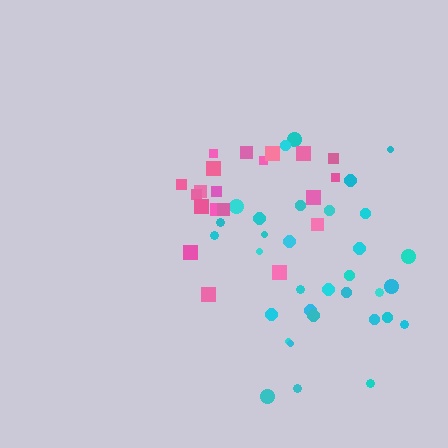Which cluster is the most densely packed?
Cyan.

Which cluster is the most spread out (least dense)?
Pink.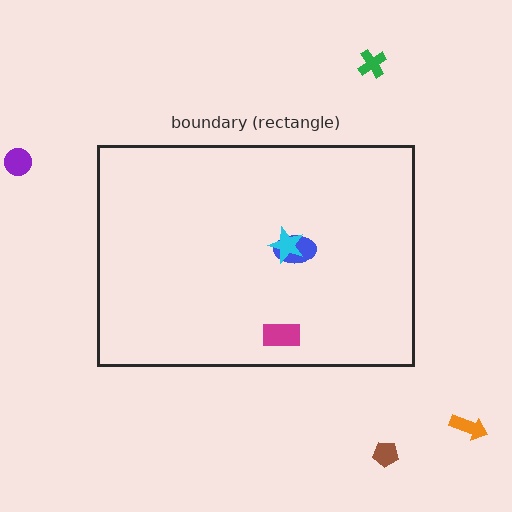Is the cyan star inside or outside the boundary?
Inside.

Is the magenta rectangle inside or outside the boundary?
Inside.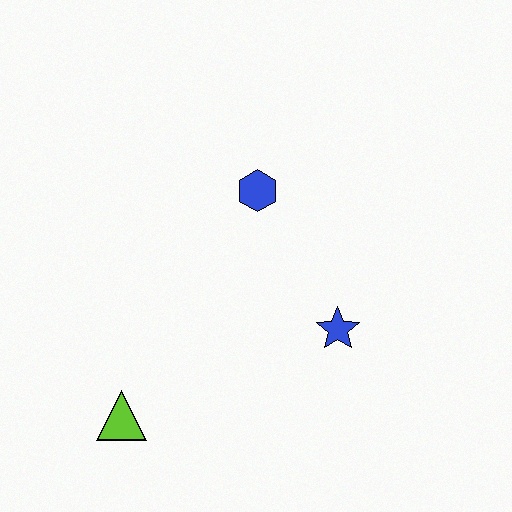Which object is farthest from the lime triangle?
The blue hexagon is farthest from the lime triangle.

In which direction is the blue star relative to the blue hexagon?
The blue star is below the blue hexagon.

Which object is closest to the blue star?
The blue hexagon is closest to the blue star.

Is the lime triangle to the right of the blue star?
No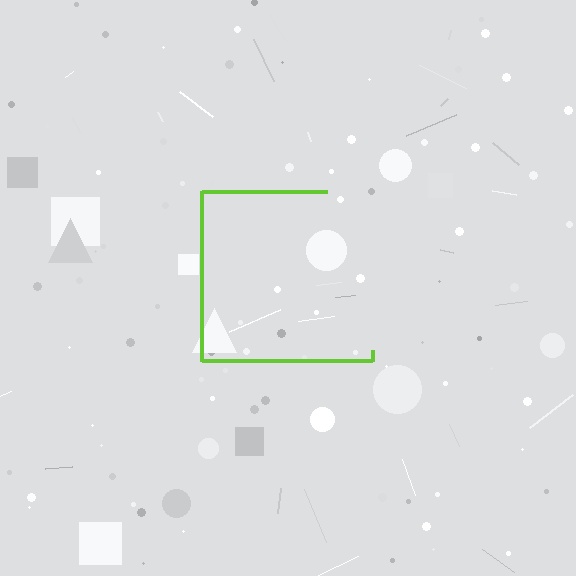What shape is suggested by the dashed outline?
The dashed outline suggests a square.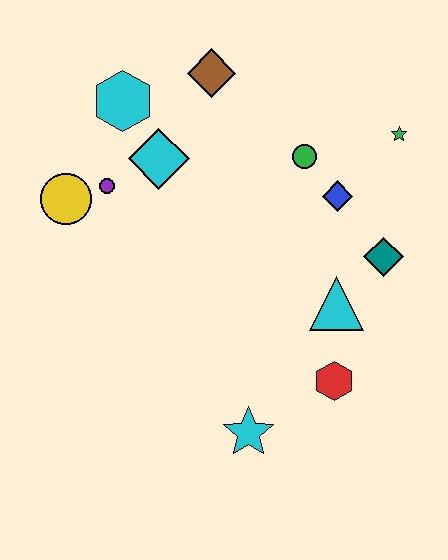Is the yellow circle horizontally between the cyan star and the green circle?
No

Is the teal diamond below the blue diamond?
Yes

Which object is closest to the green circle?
The blue diamond is closest to the green circle.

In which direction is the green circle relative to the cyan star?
The green circle is above the cyan star.